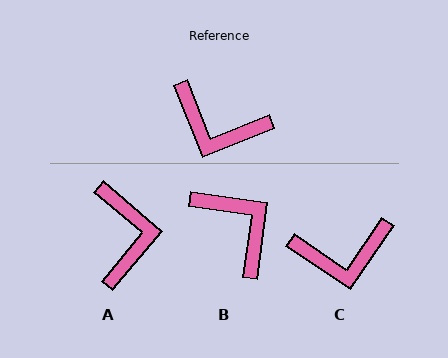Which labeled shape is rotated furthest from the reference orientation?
B, about 150 degrees away.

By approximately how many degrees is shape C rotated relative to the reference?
Approximately 34 degrees counter-clockwise.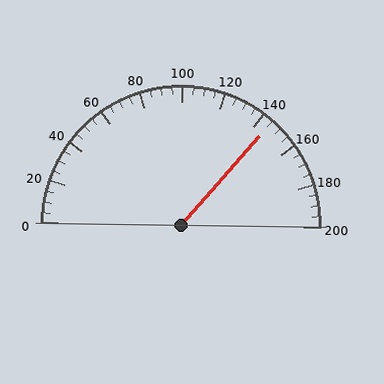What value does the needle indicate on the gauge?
The needle indicates approximately 145.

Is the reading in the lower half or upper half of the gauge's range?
The reading is in the upper half of the range (0 to 200).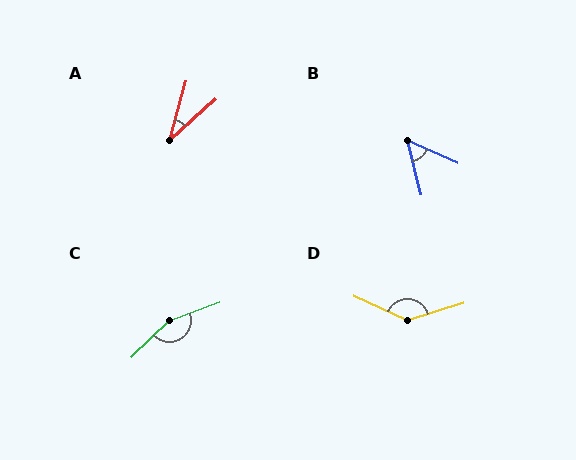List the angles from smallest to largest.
A (32°), B (53°), D (139°), C (156°).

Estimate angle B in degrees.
Approximately 53 degrees.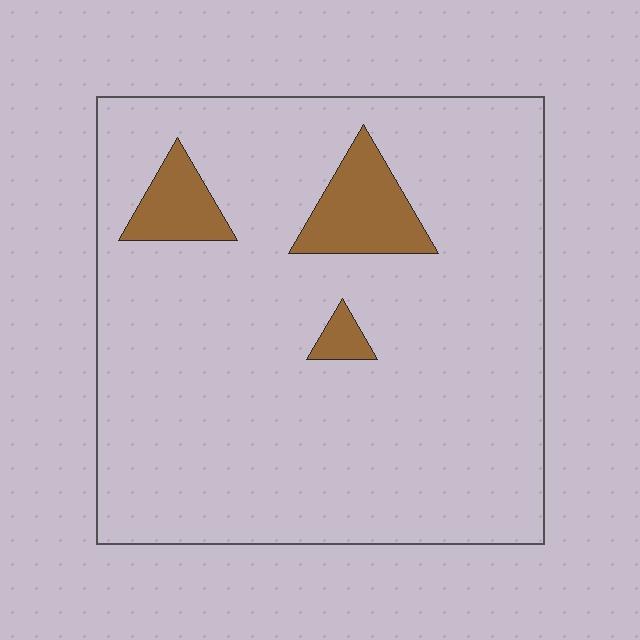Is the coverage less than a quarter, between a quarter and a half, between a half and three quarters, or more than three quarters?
Less than a quarter.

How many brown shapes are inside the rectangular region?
3.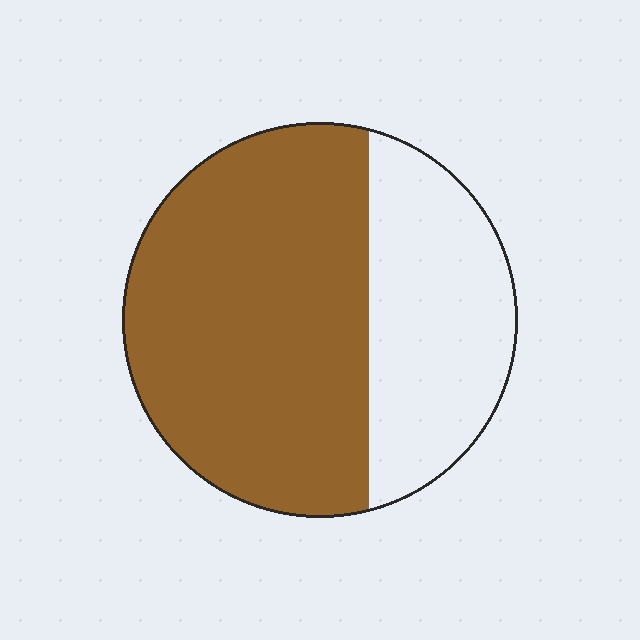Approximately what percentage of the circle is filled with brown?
Approximately 65%.